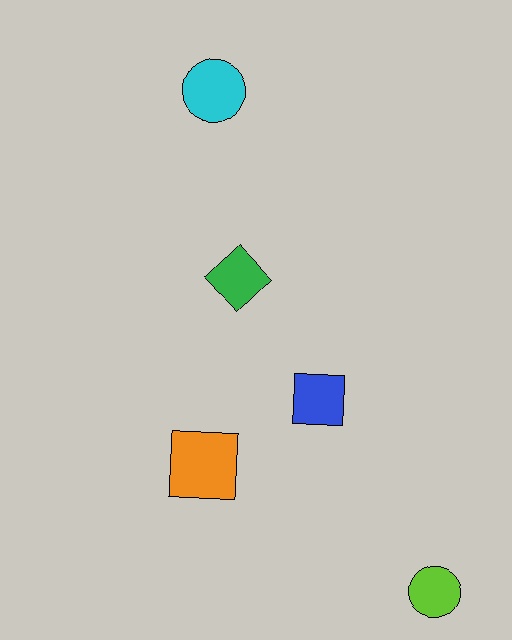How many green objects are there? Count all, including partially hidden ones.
There is 1 green object.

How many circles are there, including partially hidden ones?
There are 2 circles.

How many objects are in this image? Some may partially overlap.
There are 5 objects.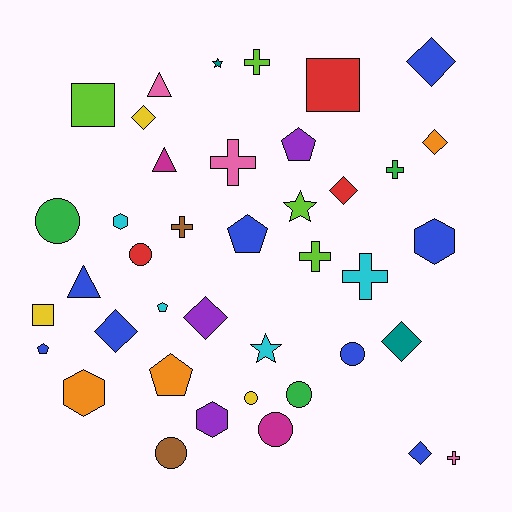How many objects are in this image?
There are 40 objects.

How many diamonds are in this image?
There are 8 diamonds.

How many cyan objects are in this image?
There are 4 cyan objects.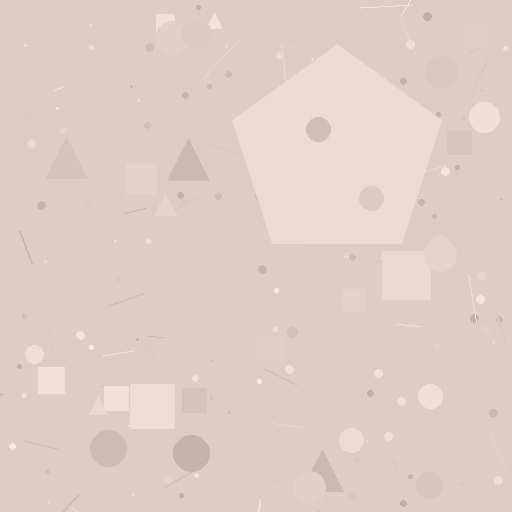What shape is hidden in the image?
A pentagon is hidden in the image.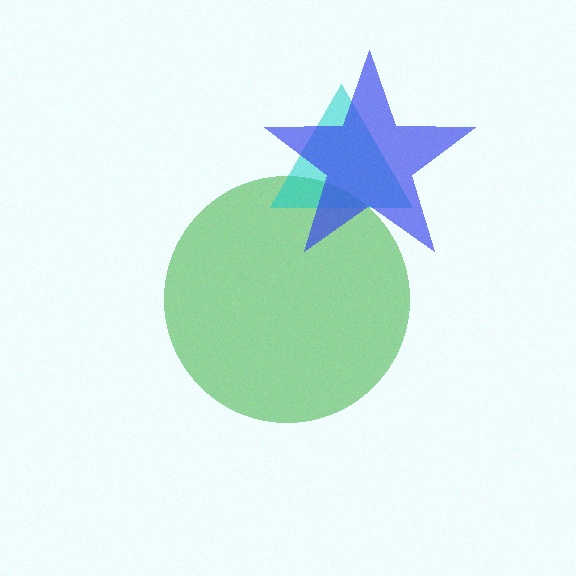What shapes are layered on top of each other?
The layered shapes are: a green circle, a cyan triangle, a blue star.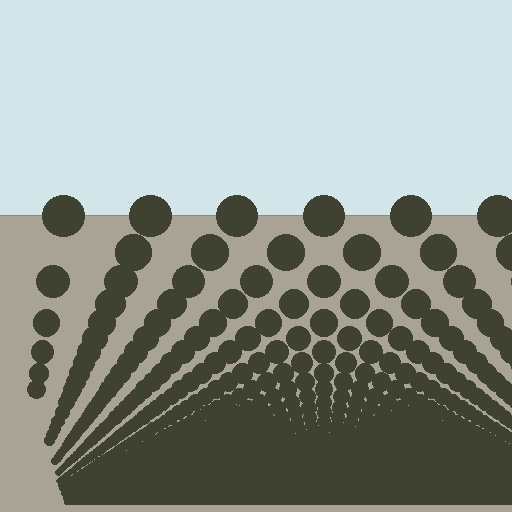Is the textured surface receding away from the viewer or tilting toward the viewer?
The surface appears to tilt toward the viewer. Texture elements get larger and sparser toward the top.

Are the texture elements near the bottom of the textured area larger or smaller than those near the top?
Smaller. The gradient is inverted — elements near the bottom are smaller and denser.